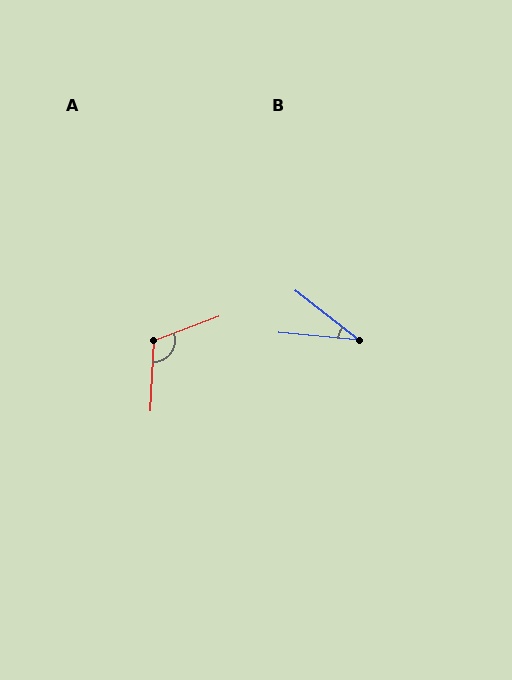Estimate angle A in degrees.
Approximately 114 degrees.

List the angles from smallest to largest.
B (33°), A (114°).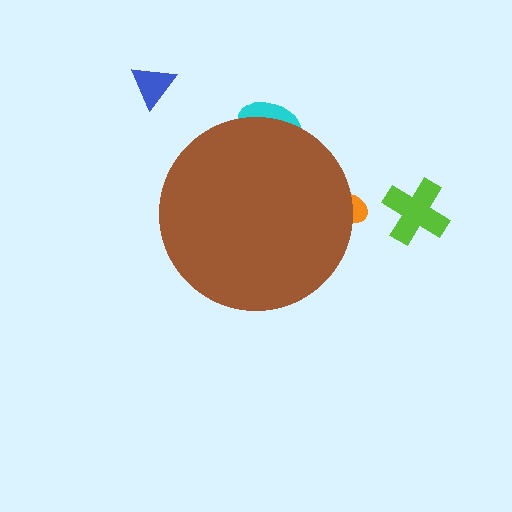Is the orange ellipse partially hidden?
Yes, the orange ellipse is partially hidden behind the brown circle.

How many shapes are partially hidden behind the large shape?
2 shapes are partially hidden.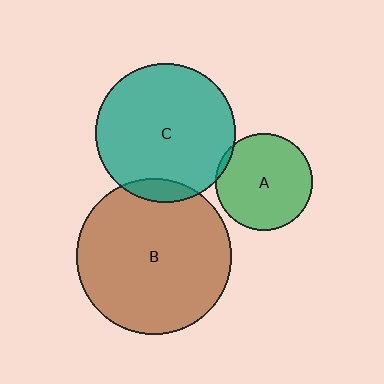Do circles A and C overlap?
Yes.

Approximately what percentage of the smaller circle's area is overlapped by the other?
Approximately 5%.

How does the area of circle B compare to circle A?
Approximately 2.6 times.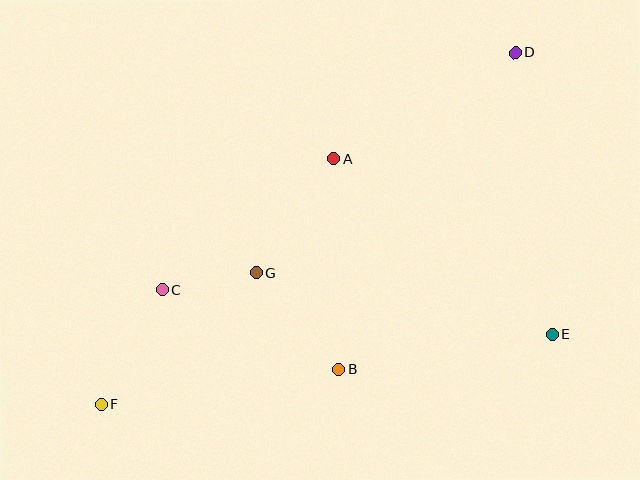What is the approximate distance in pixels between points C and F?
The distance between C and F is approximately 129 pixels.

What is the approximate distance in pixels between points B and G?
The distance between B and G is approximately 127 pixels.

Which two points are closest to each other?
Points C and G are closest to each other.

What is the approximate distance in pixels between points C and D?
The distance between C and D is approximately 425 pixels.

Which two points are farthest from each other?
Points D and F are farthest from each other.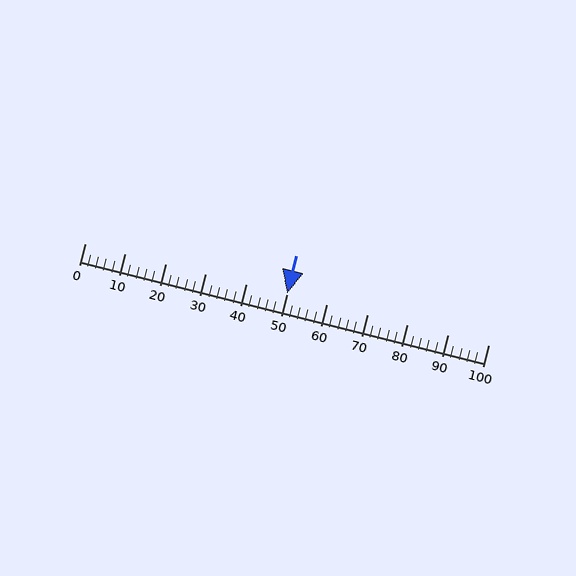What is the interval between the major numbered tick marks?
The major tick marks are spaced 10 units apart.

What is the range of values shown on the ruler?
The ruler shows values from 0 to 100.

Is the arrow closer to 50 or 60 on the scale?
The arrow is closer to 50.